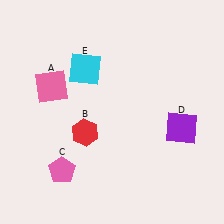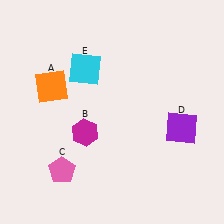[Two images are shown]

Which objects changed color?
A changed from pink to orange. B changed from red to magenta.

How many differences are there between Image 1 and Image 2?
There are 2 differences between the two images.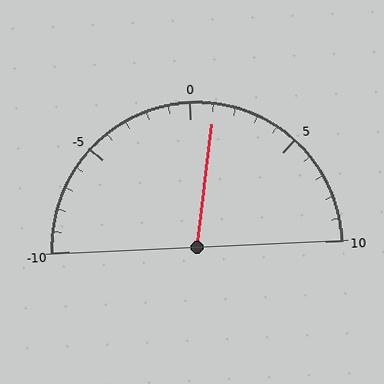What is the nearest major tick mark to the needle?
The nearest major tick mark is 0.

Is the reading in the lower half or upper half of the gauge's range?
The reading is in the upper half of the range (-10 to 10).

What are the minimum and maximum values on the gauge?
The gauge ranges from -10 to 10.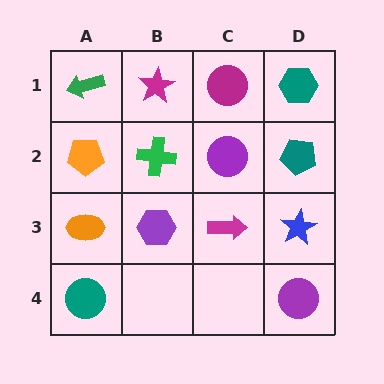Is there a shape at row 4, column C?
No, that cell is empty.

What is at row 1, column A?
A green arrow.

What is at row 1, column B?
A magenta star.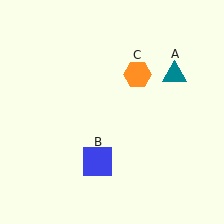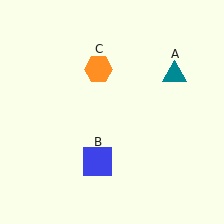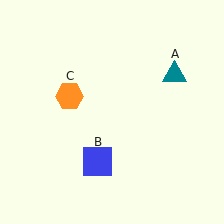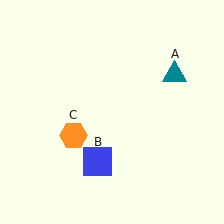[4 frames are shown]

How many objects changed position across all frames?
1 object changed position: orange hexagon (object C).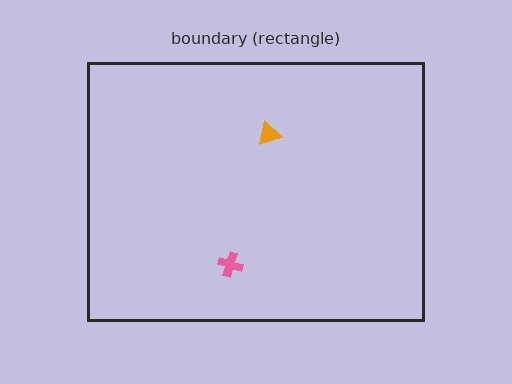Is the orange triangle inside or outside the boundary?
Inside.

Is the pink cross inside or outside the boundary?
Inside.